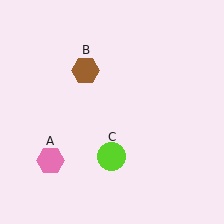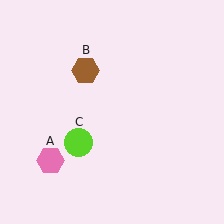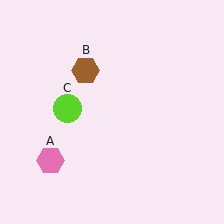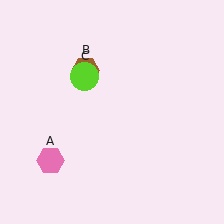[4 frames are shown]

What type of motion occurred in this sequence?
The lime circle (object C) rotated clockwise around the center of the scene.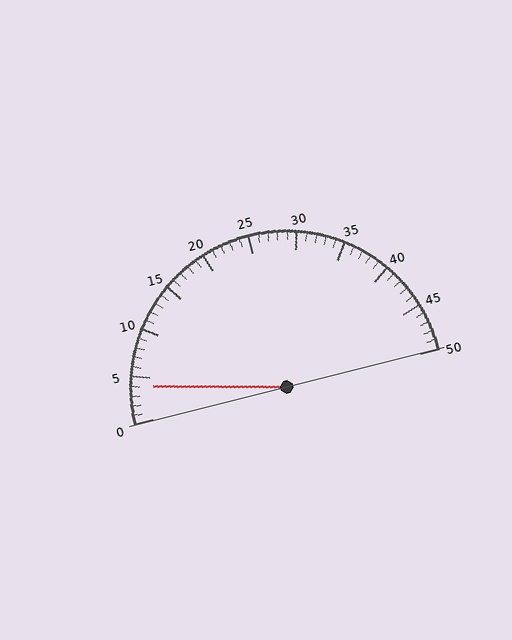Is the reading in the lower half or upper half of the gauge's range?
The reading is in the lower half of the range (0 to 50).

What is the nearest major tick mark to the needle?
The nearest major tick mark is 5.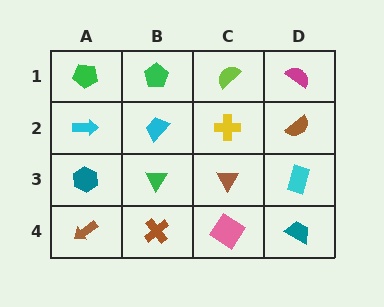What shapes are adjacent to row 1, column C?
A yellow cross (row 2, column C), a green pentagon (row 1, column B), a magenta semicircle (row 1, column D).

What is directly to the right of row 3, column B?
A brown triangle.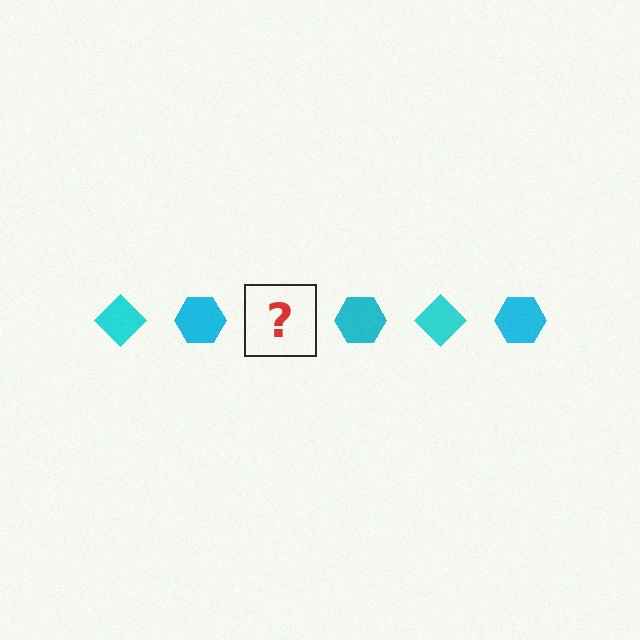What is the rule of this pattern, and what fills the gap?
The rule is that the pattern cycles through diamond, hexagon shapes in cyan. The gap should be filled with a cyan diamond.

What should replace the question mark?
The question mark should be replaced with a cyan diamond.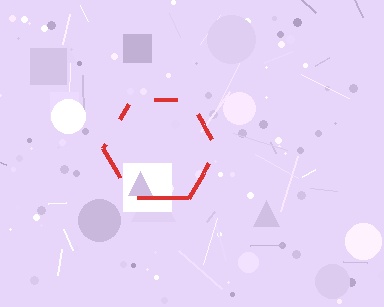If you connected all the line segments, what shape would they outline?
They would outline a hexagon.